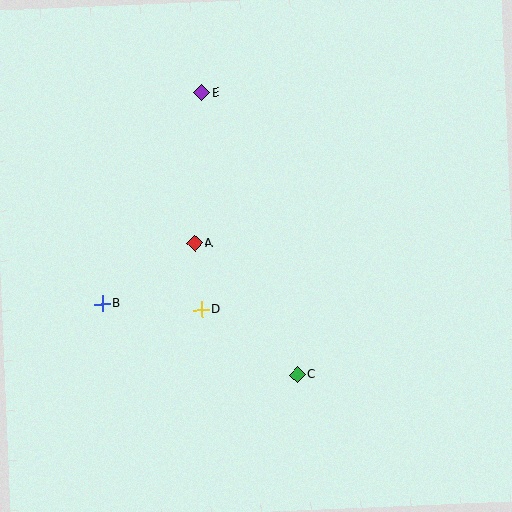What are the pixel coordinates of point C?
Point C is at (297, 374).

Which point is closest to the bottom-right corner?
Point C is closest to the bottom-right corner.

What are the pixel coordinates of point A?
Point A is at (195, 244).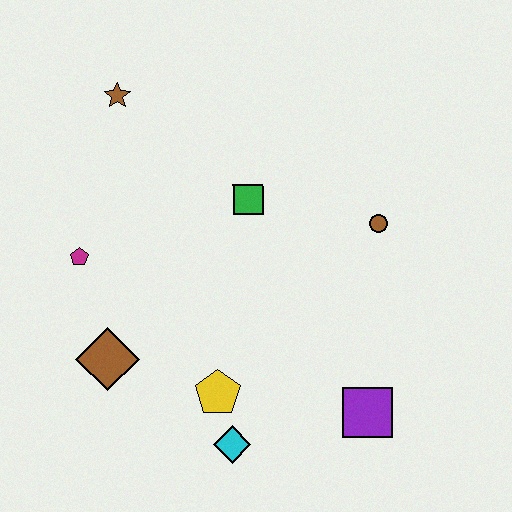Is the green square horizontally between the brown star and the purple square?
Yes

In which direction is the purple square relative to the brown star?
The purple square is below the brown star.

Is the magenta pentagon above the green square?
No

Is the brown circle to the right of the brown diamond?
Yes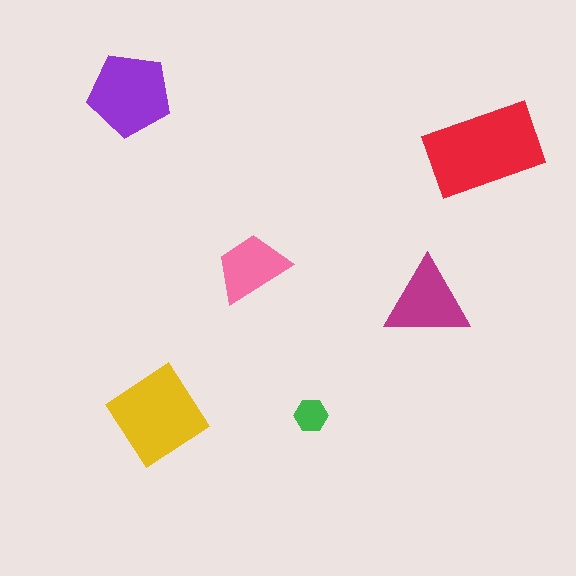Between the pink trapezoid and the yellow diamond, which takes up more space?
The yellow diamond.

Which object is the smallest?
The green hexagon.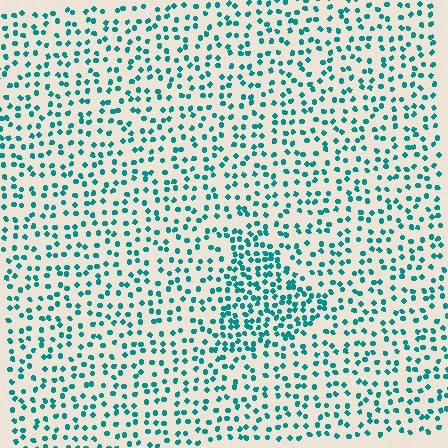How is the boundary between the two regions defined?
The boundary is defined by a change in element density (approximately 1.9x ratio). All elements are the same color, size, and shape.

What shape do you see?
I see a triangle.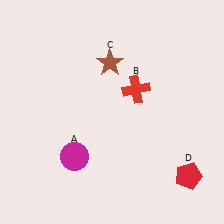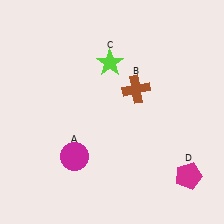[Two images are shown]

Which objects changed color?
B changed from red to brown. C changed from brown to lime. D changed from red to magenta.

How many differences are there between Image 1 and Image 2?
There are 3 differences between the two images.